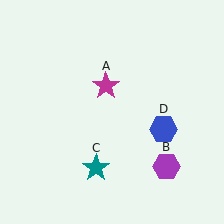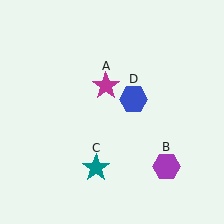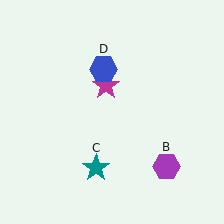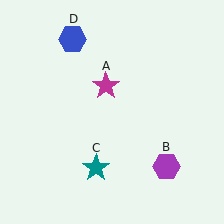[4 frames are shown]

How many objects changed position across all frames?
1 object changed position: blue hexagon (object D).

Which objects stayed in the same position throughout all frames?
Magenta star (object A) and purple hexagon (object B) and teal star (object C) remained stationary.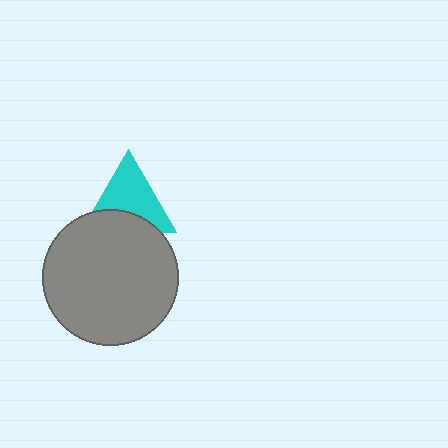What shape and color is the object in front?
The object in front is a gray circle.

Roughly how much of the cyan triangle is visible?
About half of it is visible (roughly 65%).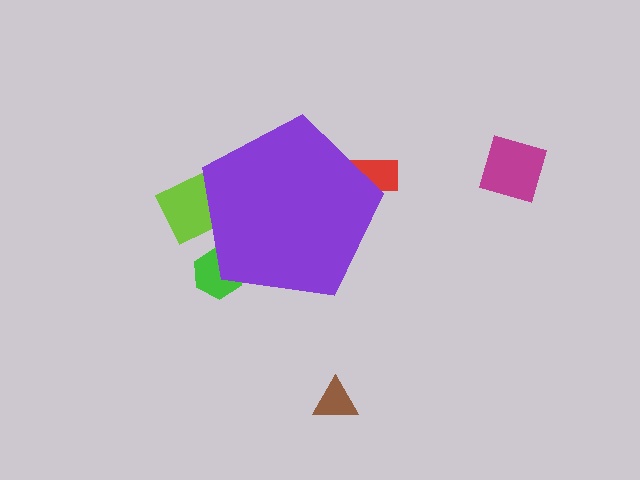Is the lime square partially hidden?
Yes, the lime square is partially hidden behind the purple pentagon.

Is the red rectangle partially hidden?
Yes, the red rectangle is partially hidden behind the purple pentagon.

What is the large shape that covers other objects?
A purple pentagon.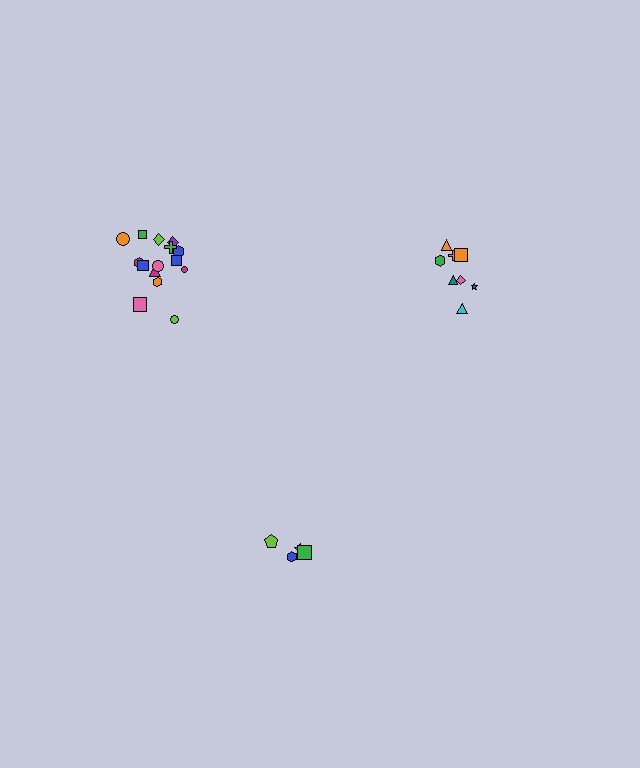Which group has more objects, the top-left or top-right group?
The top-left group.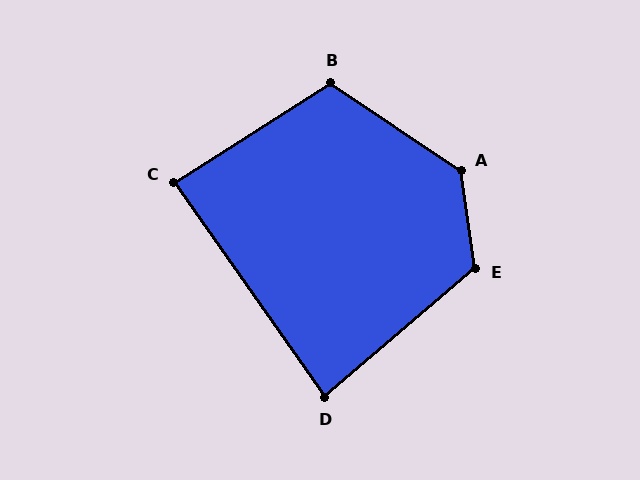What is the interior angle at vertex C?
Approximately 87 degrees (approximately right).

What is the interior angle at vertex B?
Approximately 114 degrees (obtuse).